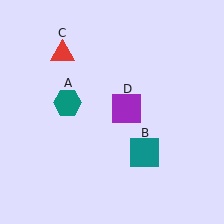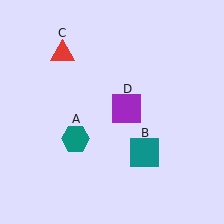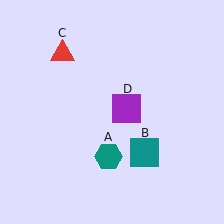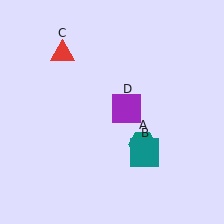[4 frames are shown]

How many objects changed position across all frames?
1 object changed position: teal hexagon (object A).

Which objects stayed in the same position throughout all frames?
Teal square (object B) and red triangle (object C) and purple square (object D) remained stationary.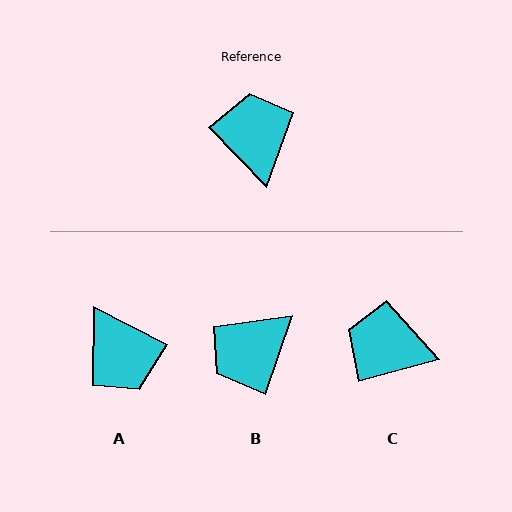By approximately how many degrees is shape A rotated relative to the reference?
Approximately 162 degrees clockwise.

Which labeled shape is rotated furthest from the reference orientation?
A, about 162 degrees away.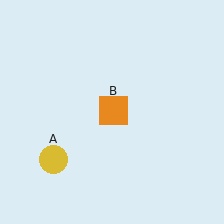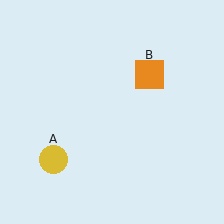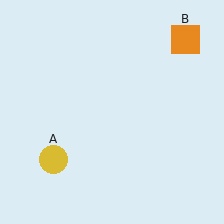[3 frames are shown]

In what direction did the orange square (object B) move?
The orange square (object B) moved up and to the right.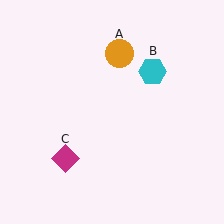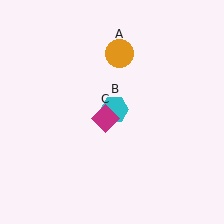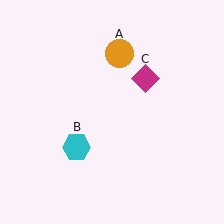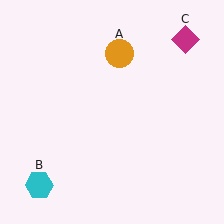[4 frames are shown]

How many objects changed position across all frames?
2 objects changed position: cyan hexagon (object B), magenta diamond (object C).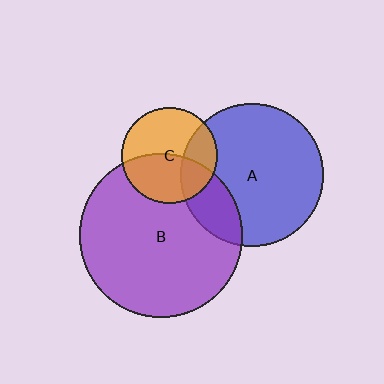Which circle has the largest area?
Circle B (purple).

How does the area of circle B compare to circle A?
Approximately 1.3 times.